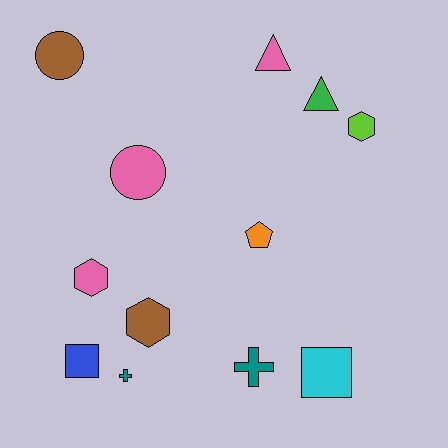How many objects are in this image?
There are 12 objects.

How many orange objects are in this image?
There is 1 orange object.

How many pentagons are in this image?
There is 1 pentagon.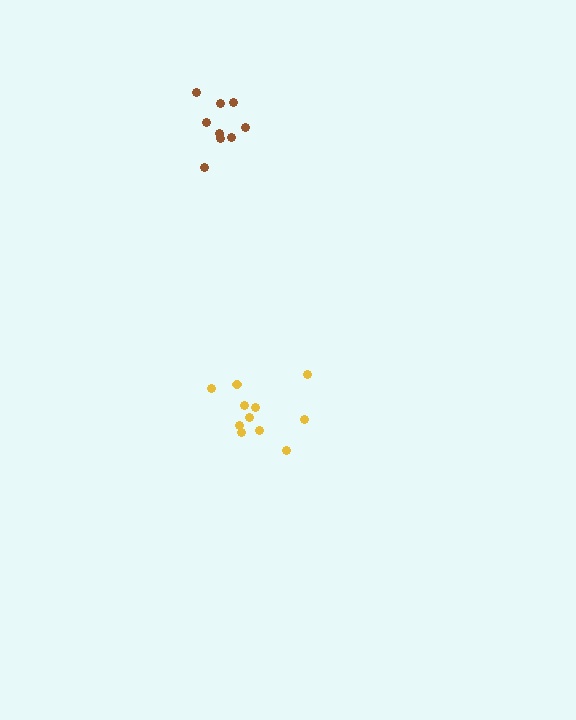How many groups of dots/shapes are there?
There are 2 groups.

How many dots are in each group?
Group 1: 11 dots, Group 2: 9 dots (20 total).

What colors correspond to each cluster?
The clusters are colored: yellow, brown.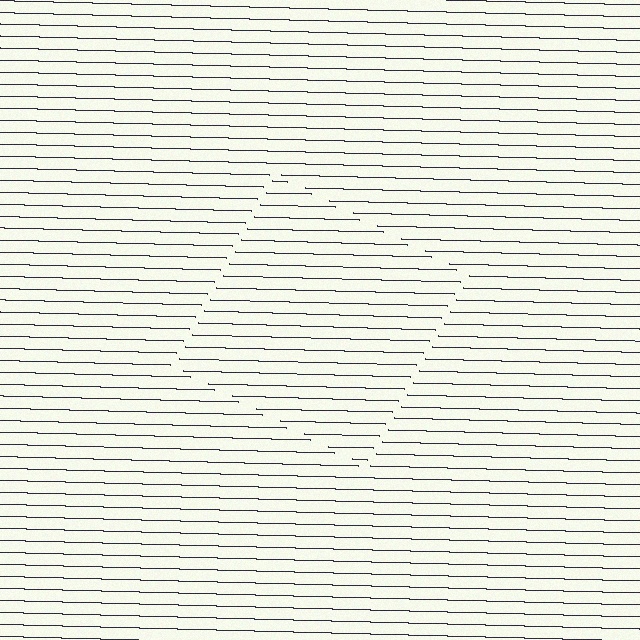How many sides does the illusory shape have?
4 sides — the line-ends trace a square.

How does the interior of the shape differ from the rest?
The interior of the shape contains the same grating, shifted by half a period — the contour is defined by the phase discontinuity where line-ends from the inner and outer gratings abut.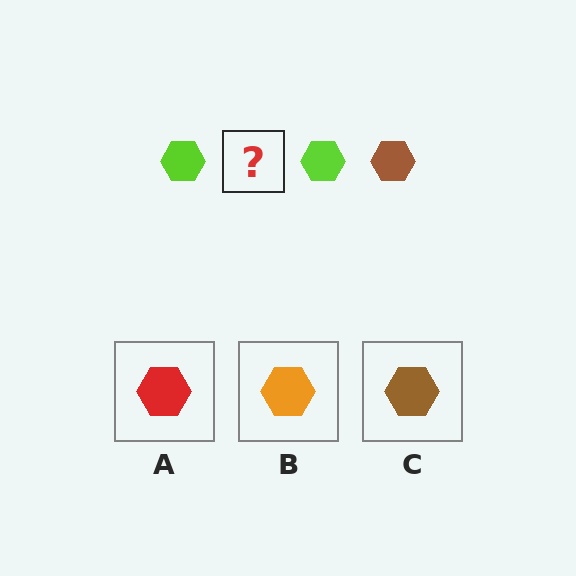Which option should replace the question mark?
Option C.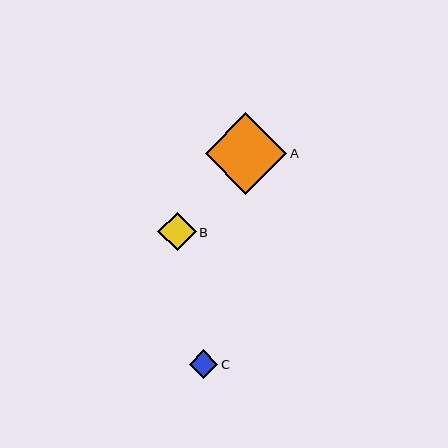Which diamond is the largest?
Diamond A is the largest with a size of approximately 82 pixels.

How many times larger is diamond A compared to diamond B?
Diamond A is approximately 2.1 times the size of diamond B.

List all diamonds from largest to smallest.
From largest to smallest: A, B, C.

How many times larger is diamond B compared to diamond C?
Diamond B is approximately 1.4 times the size of diamond C.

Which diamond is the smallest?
Diamond C is the smallest with a size of approximately 28 pixels.